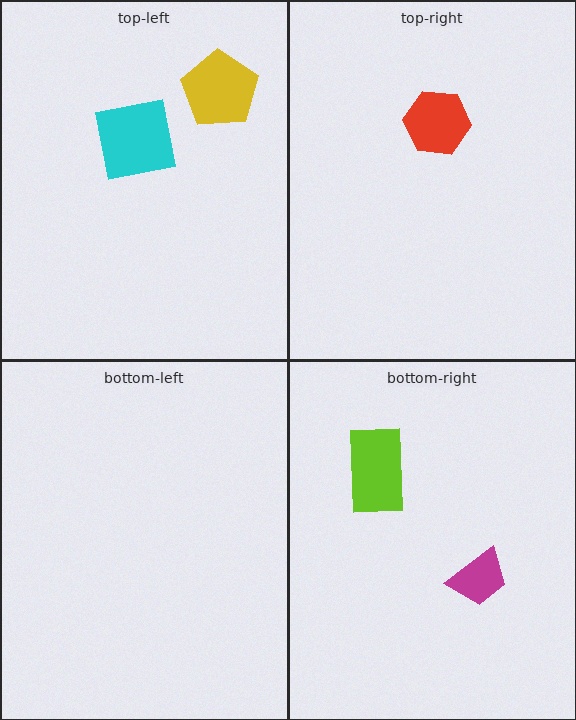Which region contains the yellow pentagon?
The top-left region.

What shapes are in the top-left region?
The yellow pentagon, the cyan square.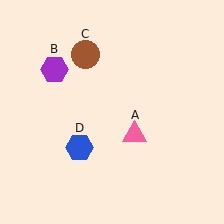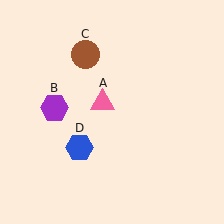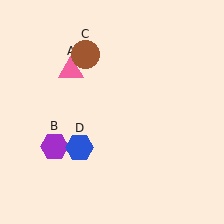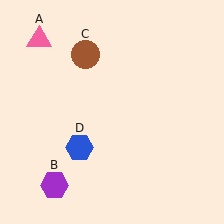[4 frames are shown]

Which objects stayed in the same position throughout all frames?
Brown circle (object C) and blue hexagon (object D) remained stationary.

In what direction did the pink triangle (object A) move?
The pink triangle (object A) moved up and to the left.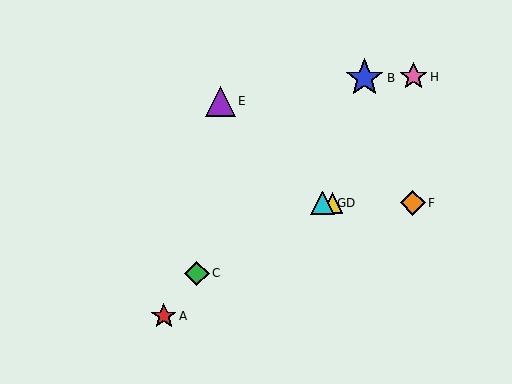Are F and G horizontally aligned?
Yes, both are at y≈203.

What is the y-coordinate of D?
Object D is at y≈203.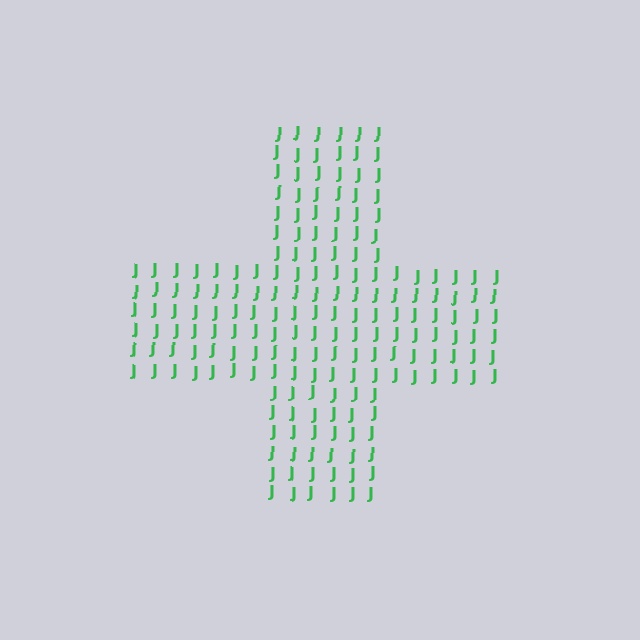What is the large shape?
The large shape is a cross.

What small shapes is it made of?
It is made of small letter J's.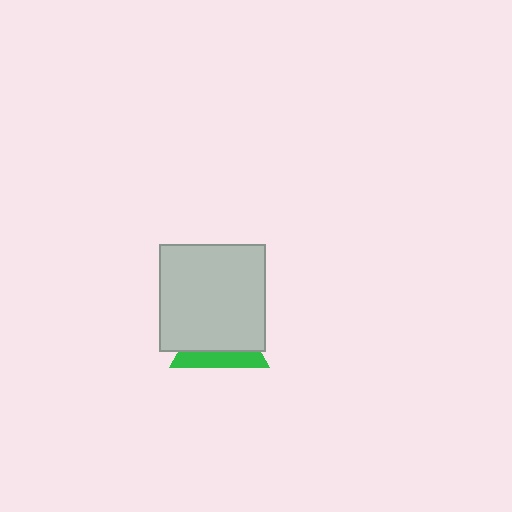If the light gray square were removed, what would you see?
You would see the complete green triangle.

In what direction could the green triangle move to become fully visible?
The green triangle could move down. That would shift it out from behind the light gray square entirely.